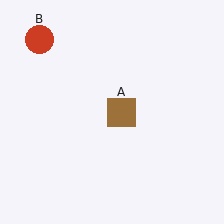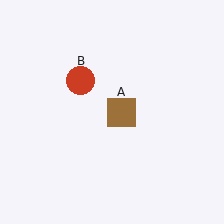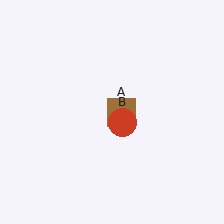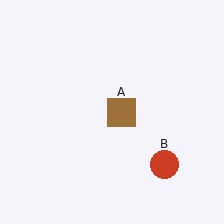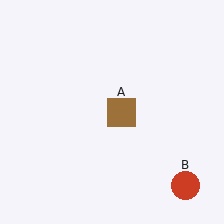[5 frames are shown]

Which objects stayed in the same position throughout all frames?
Brown square (object A) remained stationary.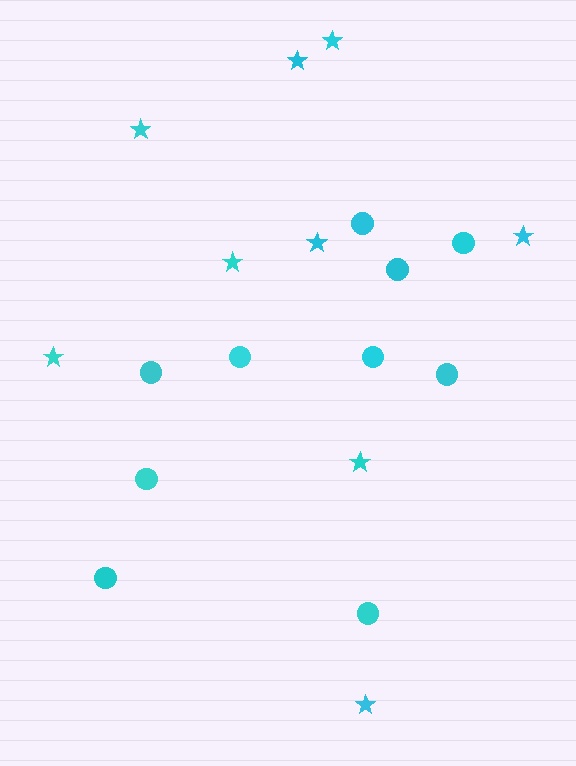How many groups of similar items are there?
There are 2 groups: one group of circles (10) and one group of stars (9).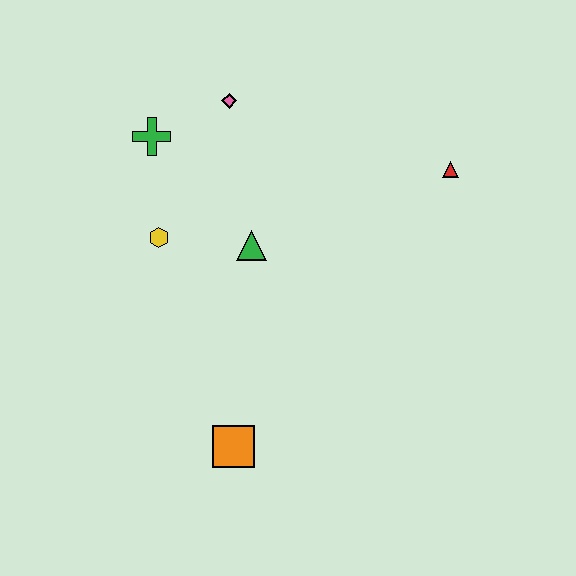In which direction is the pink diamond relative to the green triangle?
The pink diamond is above the green triangle.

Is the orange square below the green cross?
Yes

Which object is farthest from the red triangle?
The orange square is farthest from the red triangle.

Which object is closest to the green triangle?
The yellow hexagon is closest to the green triangle.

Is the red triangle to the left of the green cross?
No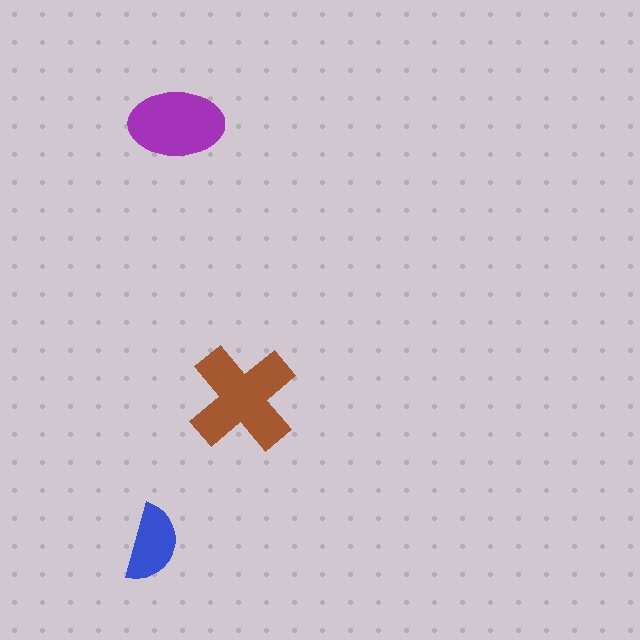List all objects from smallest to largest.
The blue semicircle, the purple ellipse, the brown cross.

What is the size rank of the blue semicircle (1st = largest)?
3rd.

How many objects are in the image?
There are 3 objects in the image.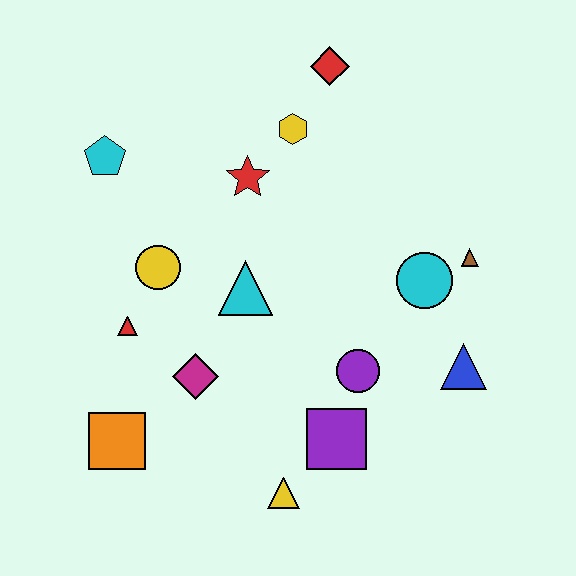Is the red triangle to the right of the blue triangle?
No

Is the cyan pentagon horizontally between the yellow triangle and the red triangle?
No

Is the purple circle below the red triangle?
Yes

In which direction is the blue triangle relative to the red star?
The blue triangle is to the right of the red star.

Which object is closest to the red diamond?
The yellow hexagon is closest to the red diamond.